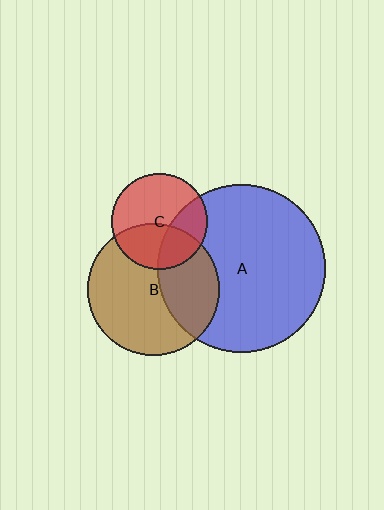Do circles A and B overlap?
Yes.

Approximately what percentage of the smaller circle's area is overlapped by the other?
Approximately 35%.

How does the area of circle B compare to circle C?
Approximately 1.9 times.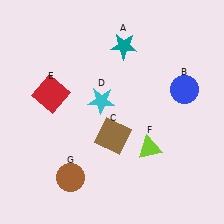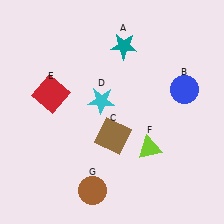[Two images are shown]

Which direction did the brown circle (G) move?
The brown circle (G) moved right.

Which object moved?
The brown circle (G) moved right.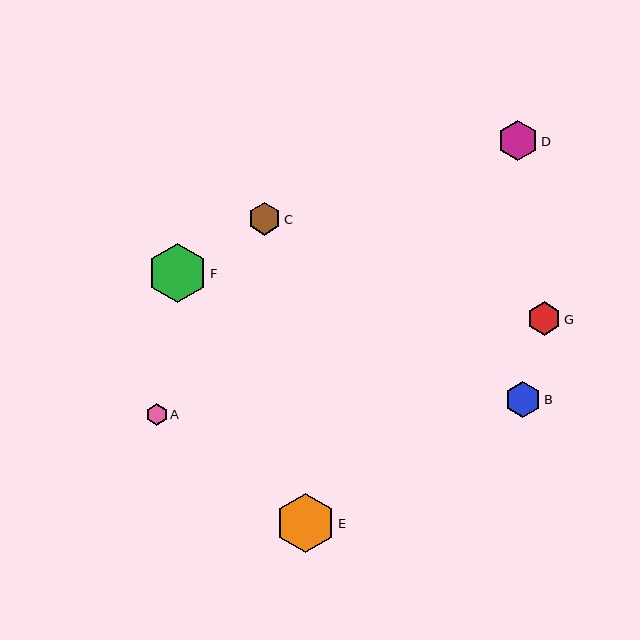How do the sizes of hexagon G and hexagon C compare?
Hexagon G and hexagon C are approximately the same size.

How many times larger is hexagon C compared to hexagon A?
Hexagon C is approximately 1.5 times the size of hexagon A.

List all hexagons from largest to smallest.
From largest to smallest: E, F, D, B, G, C, A.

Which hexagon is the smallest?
Hexagon A is the smallest with a size of approximately 22 pixels.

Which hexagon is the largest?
Hexagon E is the largest with a size of approximately 59 pixels.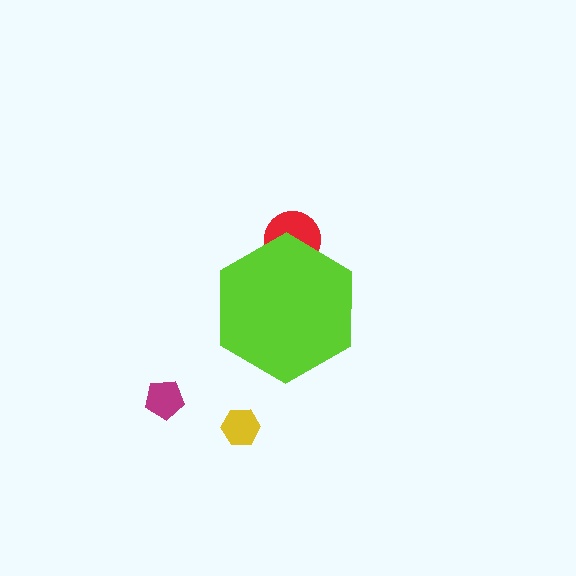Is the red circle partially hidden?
Yes, the red circle is partially hidden behind the lime hexagon.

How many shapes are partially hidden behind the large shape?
1 shape is partially hidden.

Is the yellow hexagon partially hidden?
No, the yellow hexagon is fully visible.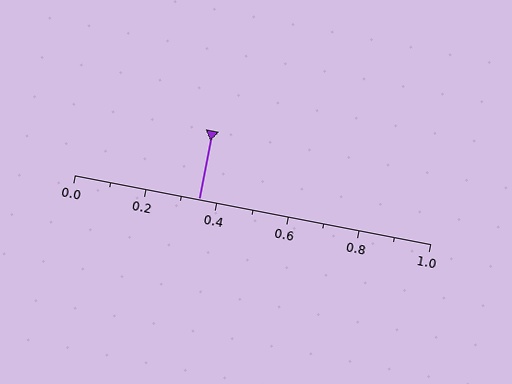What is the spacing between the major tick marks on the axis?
The major ticks are spaced 0.2 apart.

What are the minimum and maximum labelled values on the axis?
The axis runs from 0.0 to 1.0.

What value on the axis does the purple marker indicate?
The marker indicates approximately 0.35.